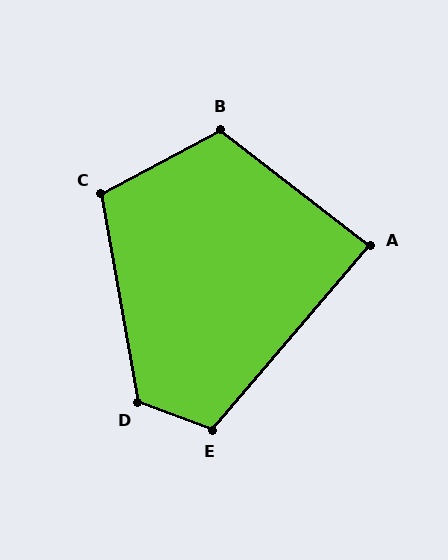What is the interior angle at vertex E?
Approximately 111 degrees (obtuse).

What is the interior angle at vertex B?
Approximately 114 degrees (obtuse).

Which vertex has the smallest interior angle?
A, at approximately 87 degrees.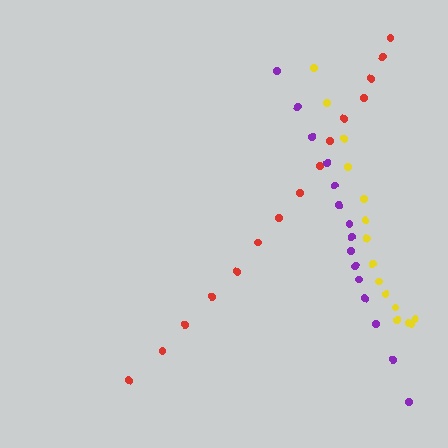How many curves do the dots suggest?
There are 3 distinct paths.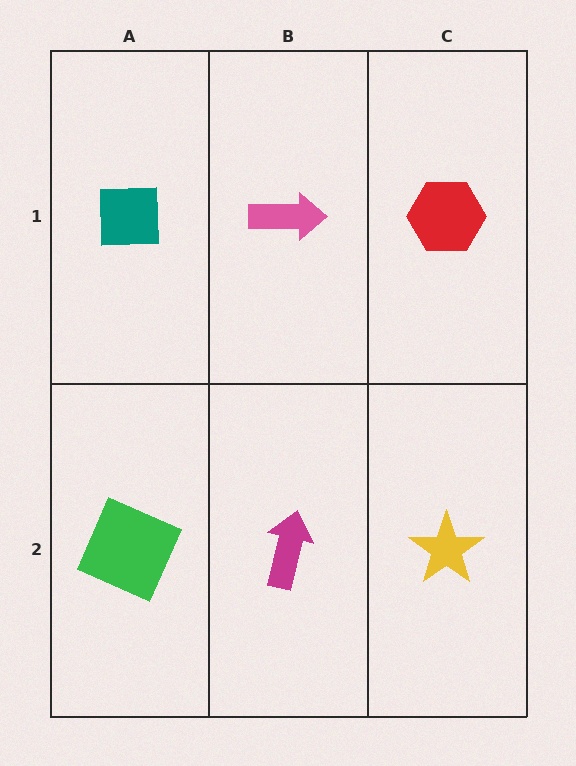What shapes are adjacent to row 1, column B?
A magenta arrow (row 2, column B), a teal square (row 1, column A), a red hexagon (row 1, column C).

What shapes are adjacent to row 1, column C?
A yellow star (row 2, column C), a pink arrow (row 1, column B).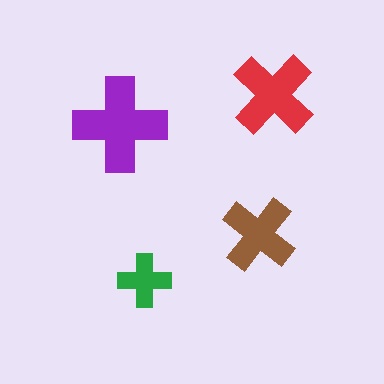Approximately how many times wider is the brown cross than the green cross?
About 1.5 times wider.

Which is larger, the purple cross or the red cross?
The purple one.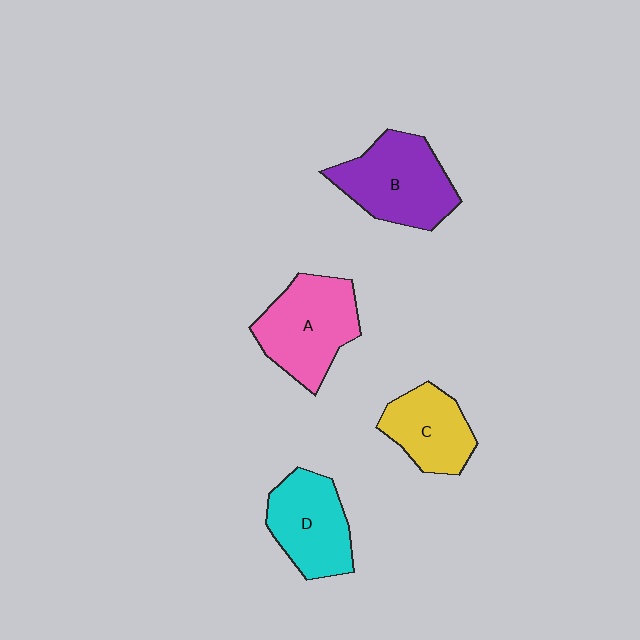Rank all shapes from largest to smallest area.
From largest to smallest: B (purple), A (pink), D (cyan), C (yellow).